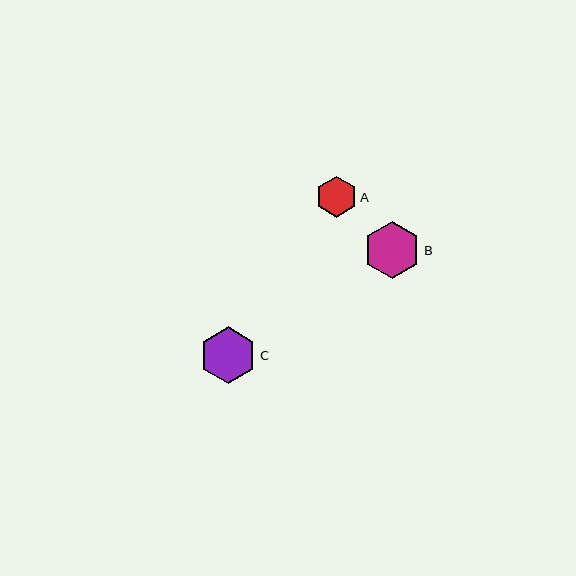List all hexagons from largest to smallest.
From largest to smallest: B, C, A.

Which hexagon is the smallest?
Hexagon A is the smallest with a size of approximately 41 pixels.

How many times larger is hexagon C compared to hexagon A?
Hexagon C is approximately 1.4 times the size of hexagon A.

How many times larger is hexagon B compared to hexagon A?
Hexagon B is approximately 1.4 times the size of hexagon A.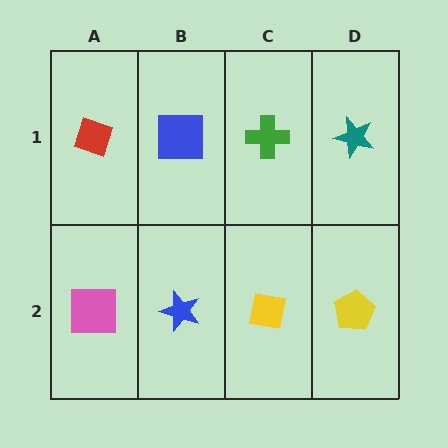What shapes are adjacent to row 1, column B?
A blue star (row 2, column B), a red diamond (row 1, column A), a green cross (row 1, column C).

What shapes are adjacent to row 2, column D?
A teal star (row 1, column D), a yellow square (row 2, column C).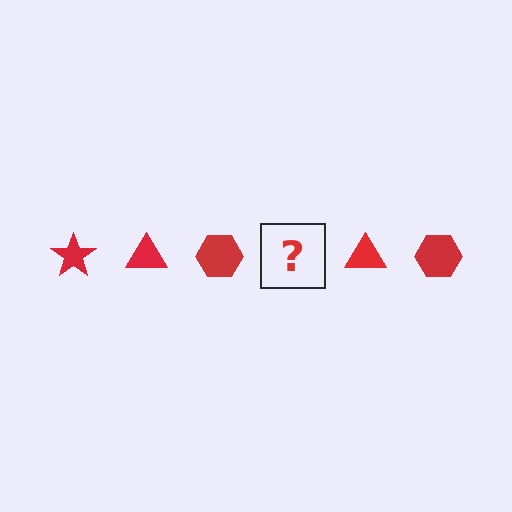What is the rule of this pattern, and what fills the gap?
The rule is that the pattern cycles through star, triangle, hexagon shapes in red. The gap should be filled with a red star.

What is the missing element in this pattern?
The missing element is a red star.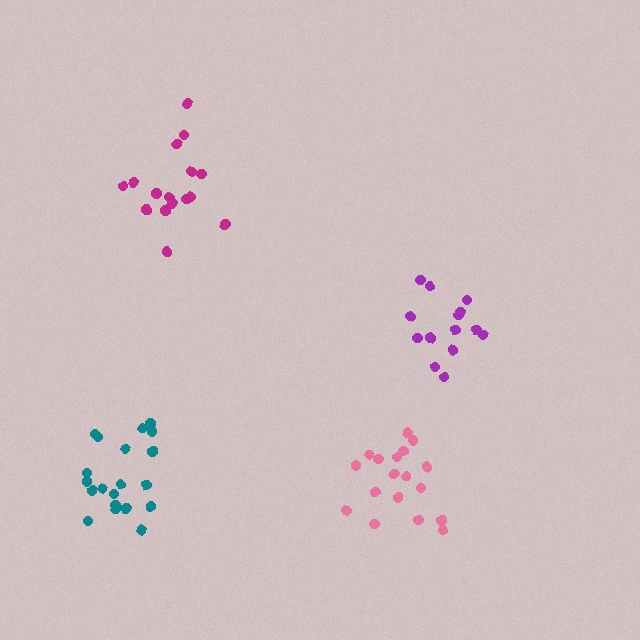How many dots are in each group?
Group 1: 16 dots, Group 2: 20 dots, Group 3: 18 dots, Group 4: 14 dots (68 total).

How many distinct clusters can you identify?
There are 4 distinct clusters.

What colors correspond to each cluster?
The clusters are colored: magenta, teal, pink, purple.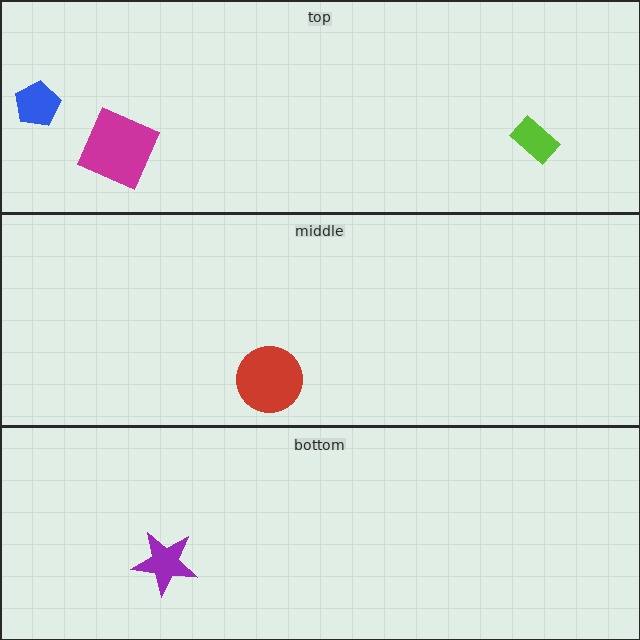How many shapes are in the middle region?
1.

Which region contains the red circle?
The middle region.